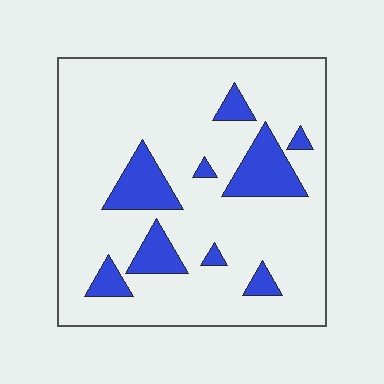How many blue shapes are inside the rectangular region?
9.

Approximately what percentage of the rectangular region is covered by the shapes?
Approximately 15%.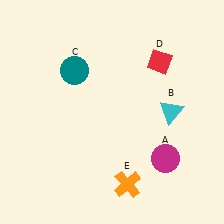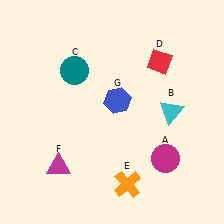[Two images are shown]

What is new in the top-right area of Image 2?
A blue hexagon (G) was added in the top-right area of Image 2.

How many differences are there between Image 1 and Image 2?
There are 2 differences between the two images.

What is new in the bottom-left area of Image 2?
A magenta triangle (F) was added in the bottom-left area of Image 2.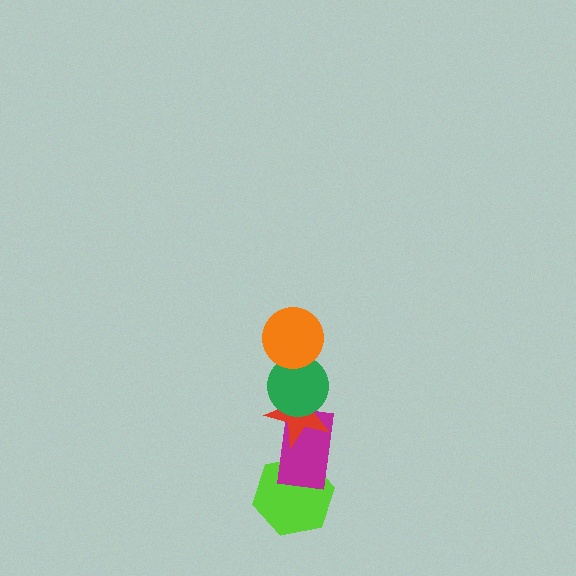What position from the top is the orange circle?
The orange circle is 1st from the top.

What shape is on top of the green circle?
The orange circle is on top of the green circle.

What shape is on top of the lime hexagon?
The magenta rectangle is on top of the lime hexagon.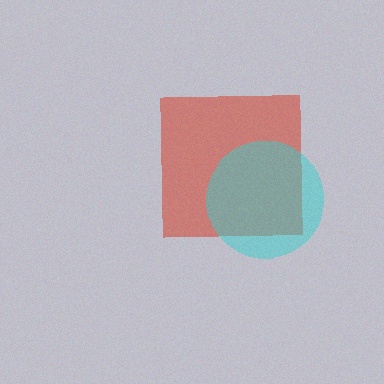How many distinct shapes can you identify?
There are 2 distinct shapes: a red square, a cyan circle.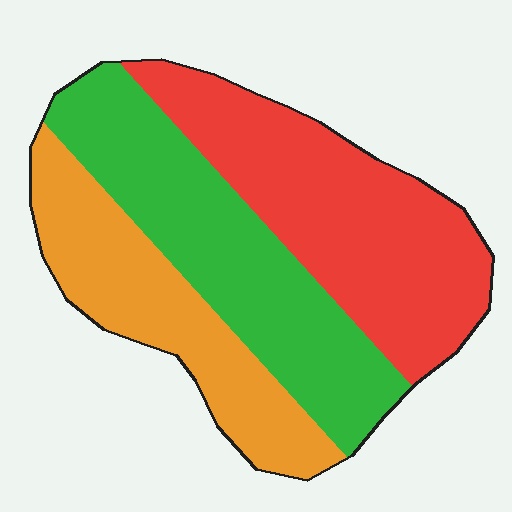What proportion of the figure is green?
Green takes up about three eighths (3/8) of the figure.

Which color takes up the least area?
Orange, at roughly 25%.